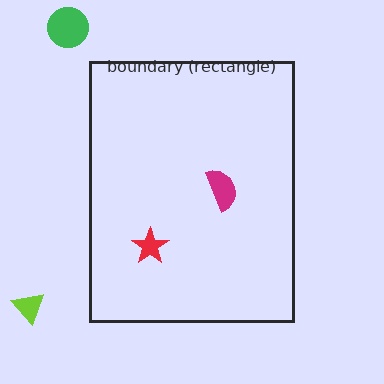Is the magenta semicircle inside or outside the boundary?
Inside.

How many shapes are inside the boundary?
2 inside, 2 outside.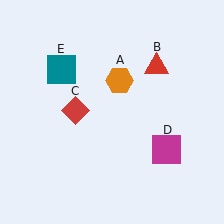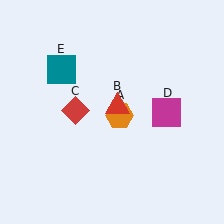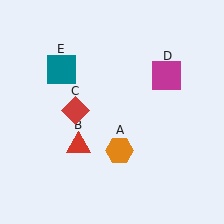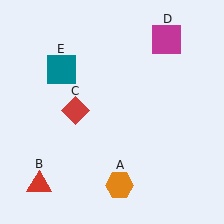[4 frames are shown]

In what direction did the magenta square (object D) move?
The magenta square (object D) moved up.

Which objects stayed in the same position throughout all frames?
Red diamond (object C) and teal square (object E) remained stationary.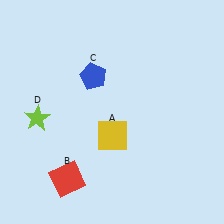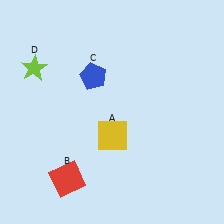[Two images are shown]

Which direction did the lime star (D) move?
The lime star (D) moved up.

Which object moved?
The lime star (D) moved up.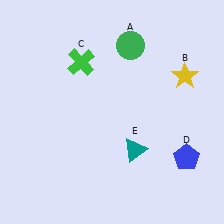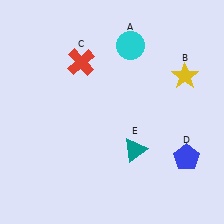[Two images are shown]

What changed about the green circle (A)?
In Image 1, A is green. In Image 2, it changed to cyan.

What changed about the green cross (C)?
In Image 1, C is green. In Image 2, it changed to red.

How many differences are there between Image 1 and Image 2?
There are 2 differences between the two images.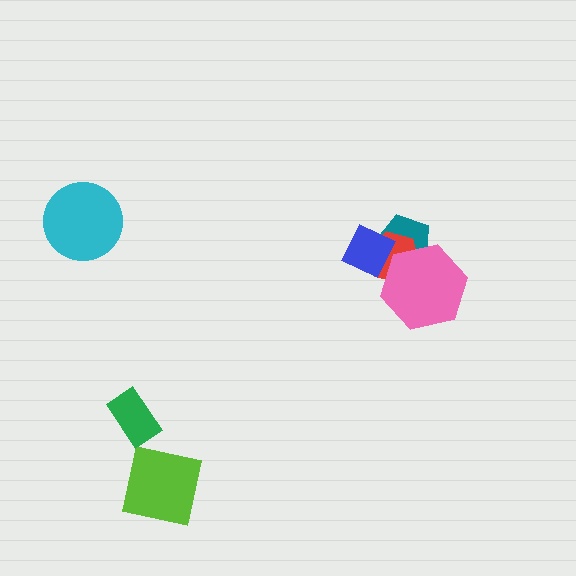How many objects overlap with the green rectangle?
0 objects overlap with the green rectangle.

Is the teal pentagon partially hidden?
Yes, it is partially covered by another shape.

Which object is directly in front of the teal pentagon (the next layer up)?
The red hexagon is directly in front of the teal pentagon.